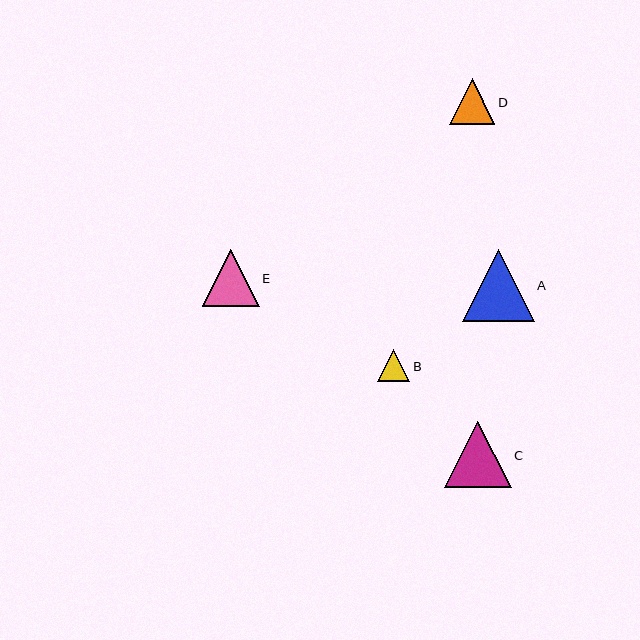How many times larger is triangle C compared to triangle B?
Triangle C is approximately 2.0 times the size of triangle B.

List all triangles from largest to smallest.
From largest to smallest: A, C, E, D, B.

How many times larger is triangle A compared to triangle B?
Triangle A is approximately 2.2 times the size of triangle B.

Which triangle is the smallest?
Triangle B is the smallest with a size of approximately 32 pixels.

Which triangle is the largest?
Triangle A is the largest with a size of approximately 72 pixels.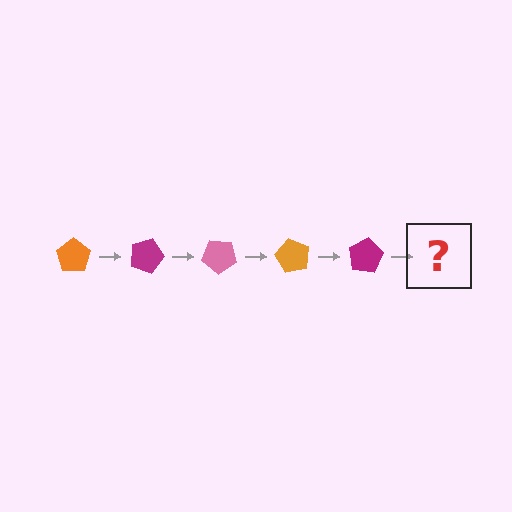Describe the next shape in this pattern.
It should be a pink pentagon, rotated 100 degrees from the start.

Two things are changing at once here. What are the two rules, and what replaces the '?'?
The two rules are that it rotates 20 degrees each step and the color cycles through orange, magenta, and pink. The '?' should be a pink pentagon, rotated 100 degrees from the start.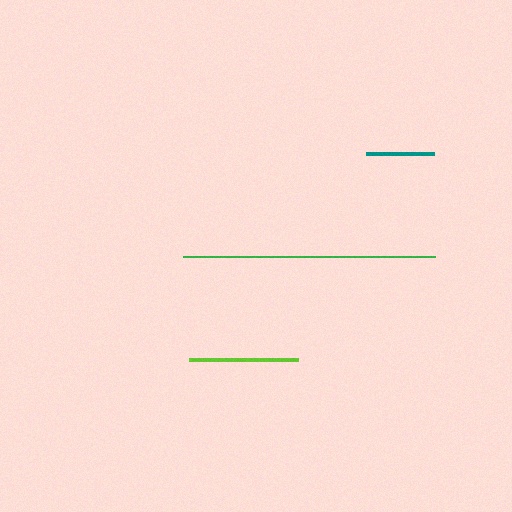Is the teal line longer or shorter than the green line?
The green line is longer than the teal line.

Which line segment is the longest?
The green line is the longest at approximately 252 pixels.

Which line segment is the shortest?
The teal line is the shortest at approximately 69 pixels.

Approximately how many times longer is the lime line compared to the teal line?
The lime line is approximately 1.6 times the length of the teal line.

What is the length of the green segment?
The green segment is approximately 252 pixels long.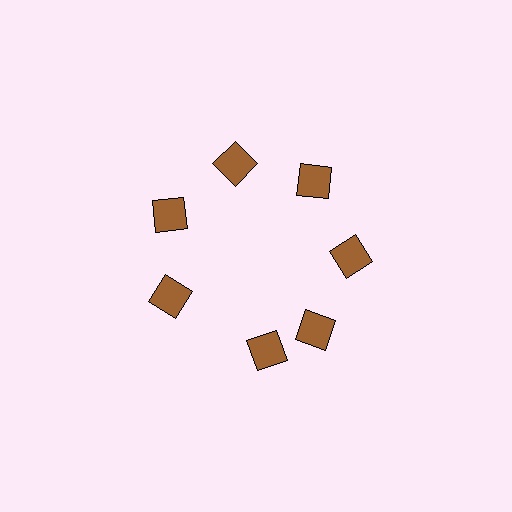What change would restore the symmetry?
The symmetry would be restored by rotating it back into even spacing with its neighbors so that all 7 diamonds sit at equal angles and equal distance from the center.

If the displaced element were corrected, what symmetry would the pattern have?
It would have 7-fold rotational symmetry — the pattern would map onto itself every 51 degrees.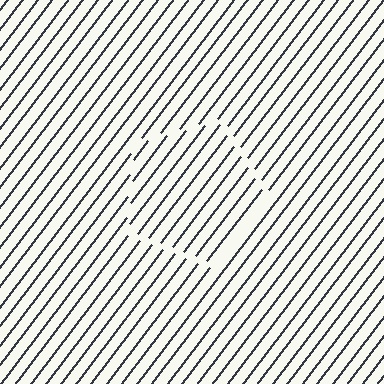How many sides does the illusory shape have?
5 sides — the line-ends trace a pentagon.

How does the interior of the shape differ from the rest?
The interior of the shape contains the same grating, shifted by half a period — the contour is defined by the phase discontinuity where line-ends from the inner and outer gratings abut.